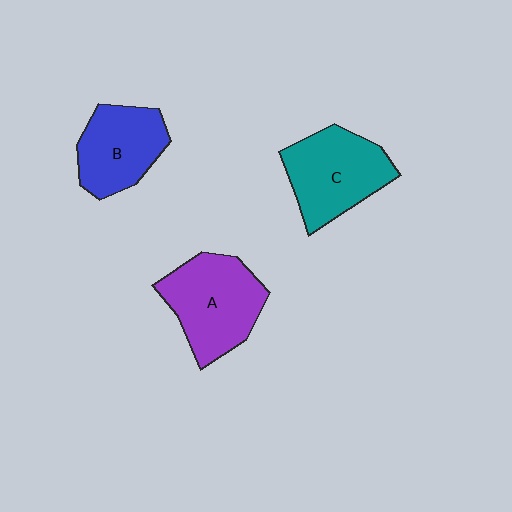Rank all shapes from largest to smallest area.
From largest to smallest: A (purple), C (teal), B (blue).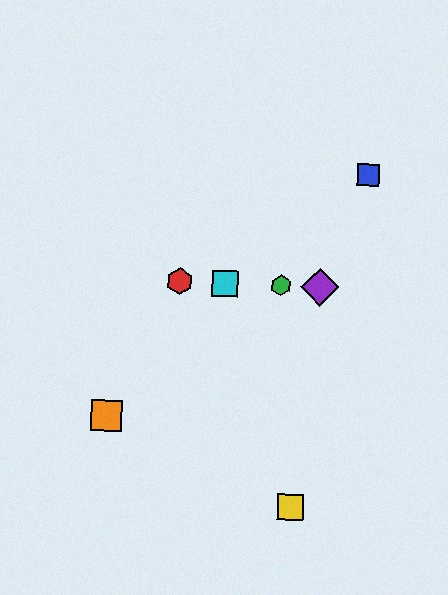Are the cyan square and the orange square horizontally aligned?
No, the cyan square is at y≈283 and the orange square is at y≈415.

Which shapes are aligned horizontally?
The red hexagon, the green hexagon, the purple diamond, the cyan square are aligned horizontally.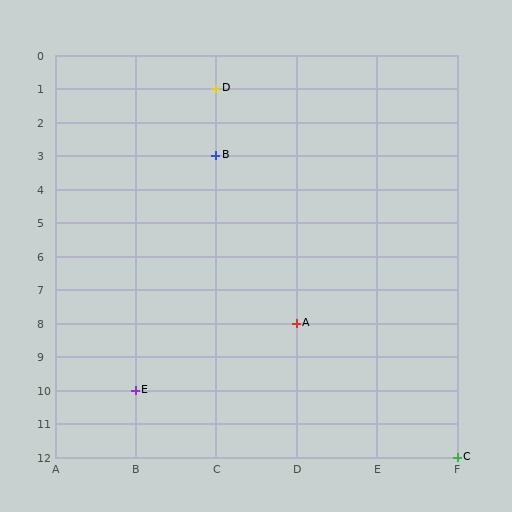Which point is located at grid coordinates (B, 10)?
Point E is at (B, 10).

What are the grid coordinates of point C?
Point C is at grid coordinates (F, 12).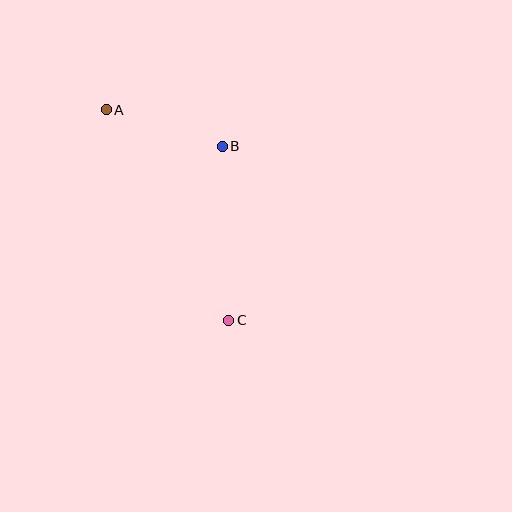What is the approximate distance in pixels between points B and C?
The distance between B and C is approximately 174 pixels.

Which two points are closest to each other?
Points A and B are closest to each other.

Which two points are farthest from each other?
Points A and C are farthest from each other.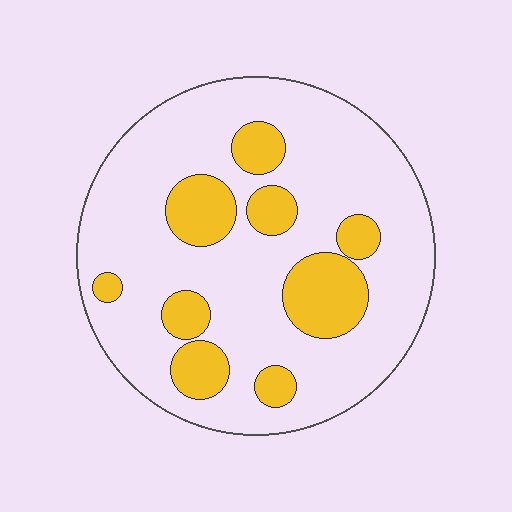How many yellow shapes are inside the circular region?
9.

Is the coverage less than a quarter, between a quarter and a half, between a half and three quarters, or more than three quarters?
Less than a quarter.